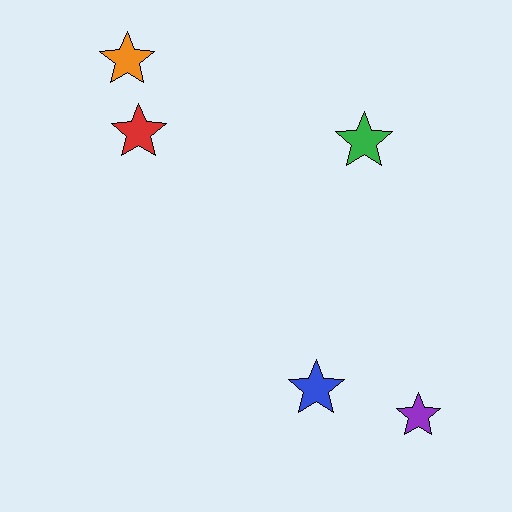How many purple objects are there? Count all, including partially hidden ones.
There is 1 purple object.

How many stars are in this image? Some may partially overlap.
There are 5 stars.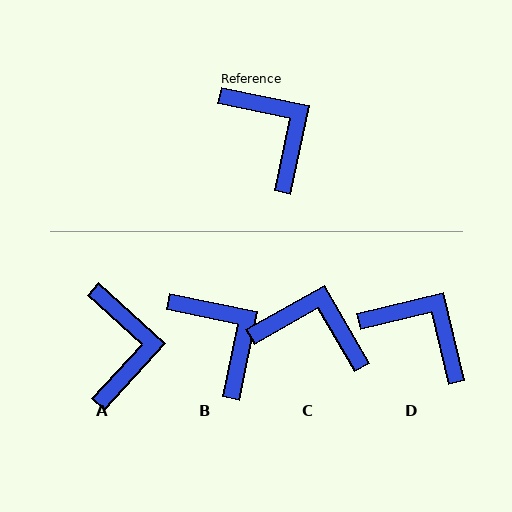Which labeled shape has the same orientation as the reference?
B.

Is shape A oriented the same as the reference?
No, it is off by about 31 degrees.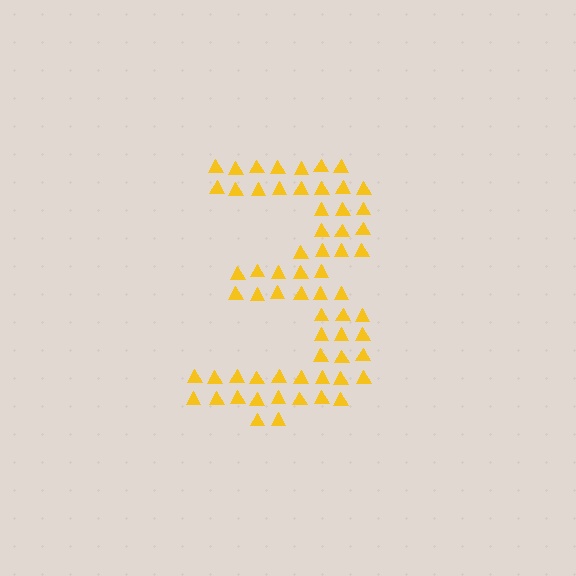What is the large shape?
The large shape is the digit 3.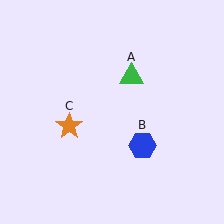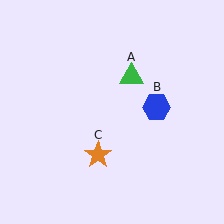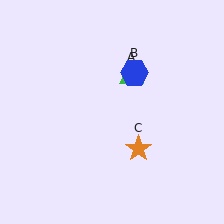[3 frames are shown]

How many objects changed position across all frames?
2 objects changed position: blue hexagon (object B), orange star (object C).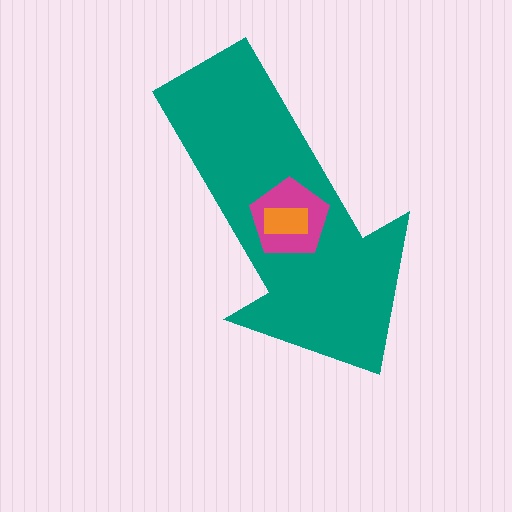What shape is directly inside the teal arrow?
The magenta pentagon.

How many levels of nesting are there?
3.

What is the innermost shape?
The orange rectangle.